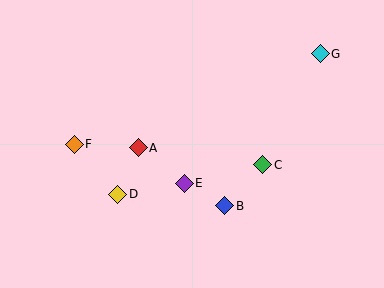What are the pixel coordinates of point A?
Point A is at (138, 148).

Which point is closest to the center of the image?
Point E at (184, 183) is closest to the center.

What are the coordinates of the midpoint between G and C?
The midpoint between G and C is at (292, 109).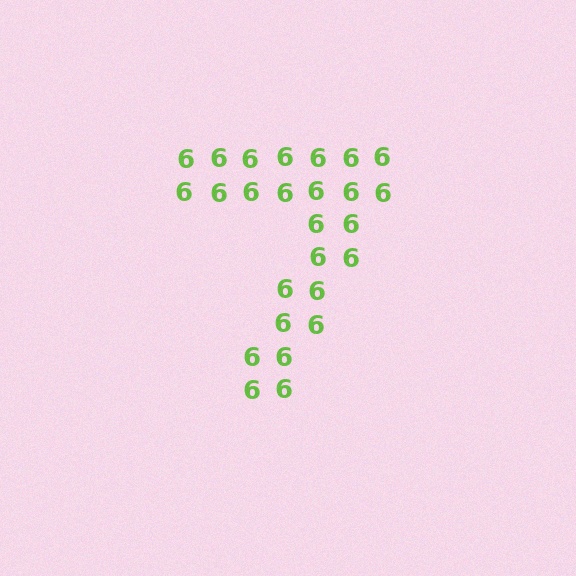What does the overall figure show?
The overall figure shows the digit 7.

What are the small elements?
The small elements are digit 6's.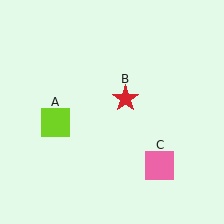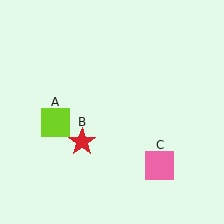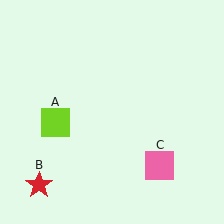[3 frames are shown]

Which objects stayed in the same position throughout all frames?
Lime square (object A) and pink square (object C) remained stationary.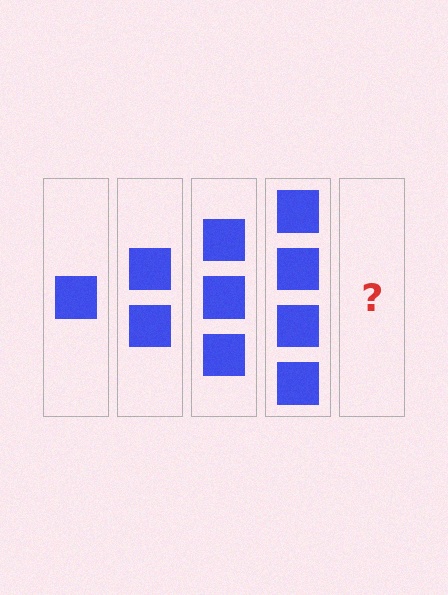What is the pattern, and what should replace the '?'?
The pattern is that each step adds one more square. The '?' should be 5 squares.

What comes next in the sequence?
The next element should be 5 squares.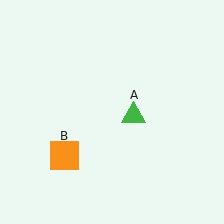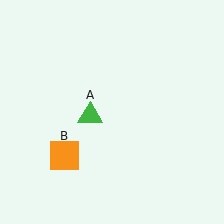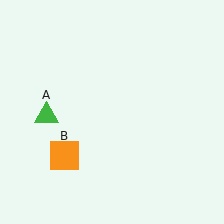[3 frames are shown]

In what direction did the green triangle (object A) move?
The green triangle (object A) moved left.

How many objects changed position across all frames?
1 object changed position: green triangle (object A).